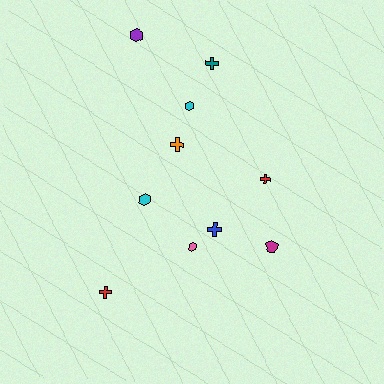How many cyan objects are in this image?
There are 2 cyan objects.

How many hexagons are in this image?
There are 4 hexagons.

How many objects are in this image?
There are 10 objects.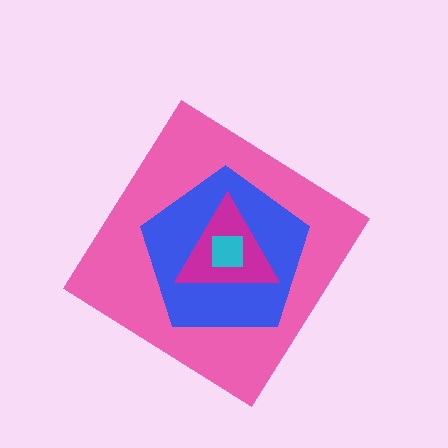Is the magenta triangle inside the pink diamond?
Yes.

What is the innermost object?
The cyan square.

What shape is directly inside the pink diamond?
The blue pentagon.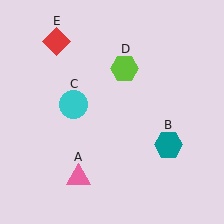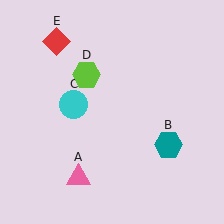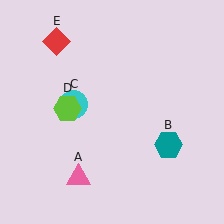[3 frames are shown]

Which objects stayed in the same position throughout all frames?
Pink triangle (object A) and teal hexagon (object B) and cyan circle (object C) and red diamond (object E) remained stationary.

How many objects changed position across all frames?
1 object changed position: lime hexagon (object D).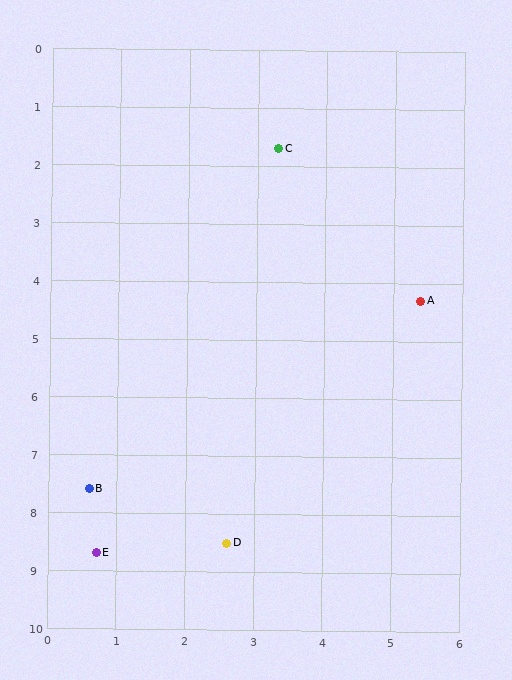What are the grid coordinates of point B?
Point B is at approximately (0.6, 7.6).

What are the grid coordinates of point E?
Point E is at approximately (0.7, 8.7).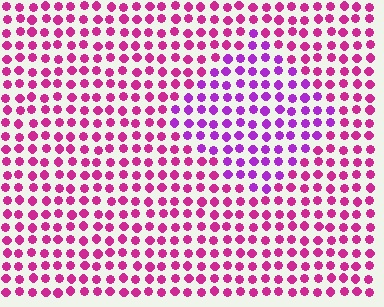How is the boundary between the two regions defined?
The boundary is defined purely by a slight shift in hue (about 33 degrees). Spacing, size, and orientation are identical on both sides.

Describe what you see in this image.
The image is filled with small magenta elements in a uniform arrangement. A diamond-shaped region is visible where the elements are tinted to a slightly different hue, forming a subtle color boundary.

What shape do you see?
I see a diamond.